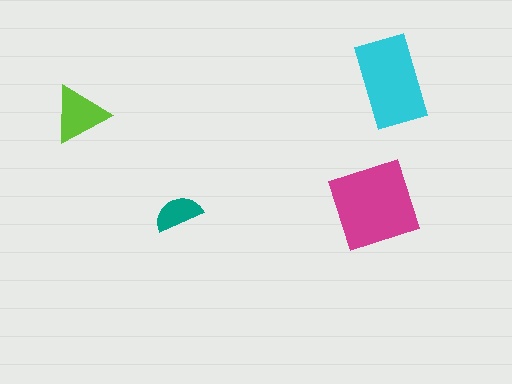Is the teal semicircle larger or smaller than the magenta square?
Smaller.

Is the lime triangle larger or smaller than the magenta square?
Smaller.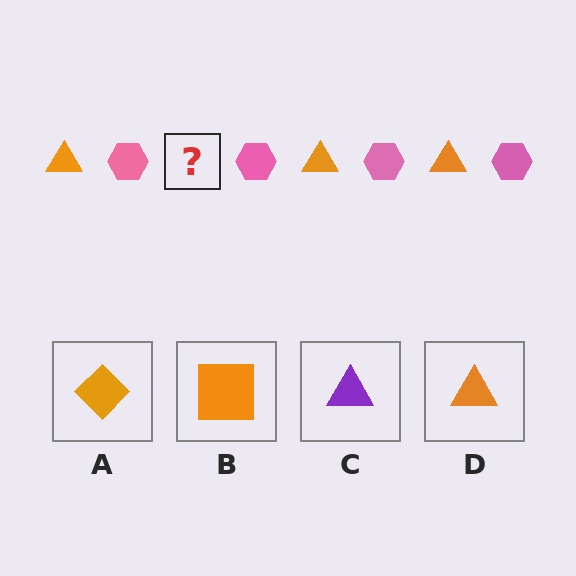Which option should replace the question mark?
Option D.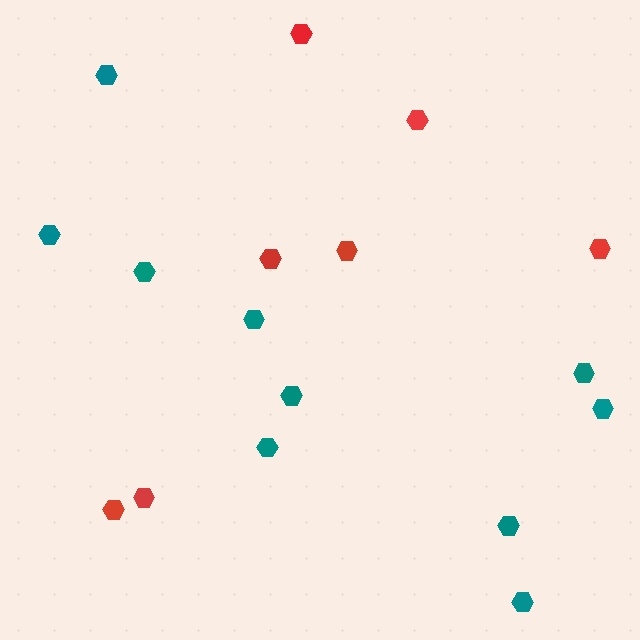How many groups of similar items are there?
There are 2 groups: one group of red hexagons (7) and one group of teal hexagons (10).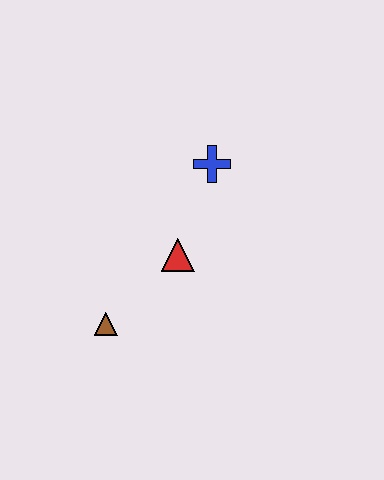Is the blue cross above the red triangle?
Yes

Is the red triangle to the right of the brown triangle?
Yes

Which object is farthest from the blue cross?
The brown triangle is farthest from the blue cross.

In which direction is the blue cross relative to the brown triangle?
The blue cross is above the brown triangle.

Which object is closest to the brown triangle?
The red triangle is closest to the brown triangle.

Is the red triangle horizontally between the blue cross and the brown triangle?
Yes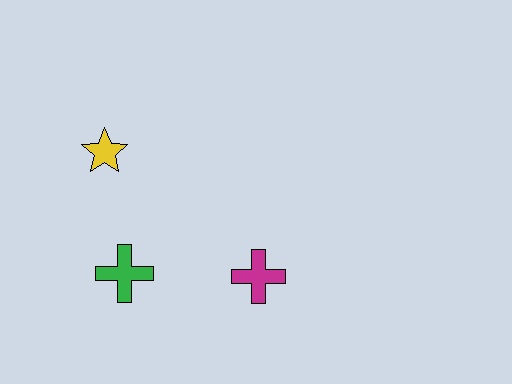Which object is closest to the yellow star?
The green cross is closest to the yellow star.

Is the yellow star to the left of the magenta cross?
Yes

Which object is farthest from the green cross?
The magenta cross is farthest from the green cross.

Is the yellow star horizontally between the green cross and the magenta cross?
No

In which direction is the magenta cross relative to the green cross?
The magenta cross is to the right of the green cross.